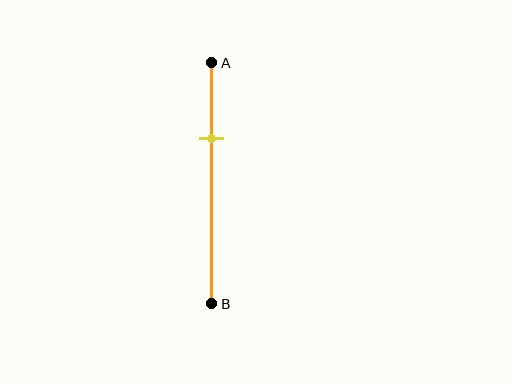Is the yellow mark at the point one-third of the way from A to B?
Yes, the mark is approximately at the one-third point.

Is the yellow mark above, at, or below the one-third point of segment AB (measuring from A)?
The yellow mark is approximately at the one-third point of segment AB.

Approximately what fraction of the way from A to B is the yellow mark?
The yellow mark is approximately 30% of the way from A to B.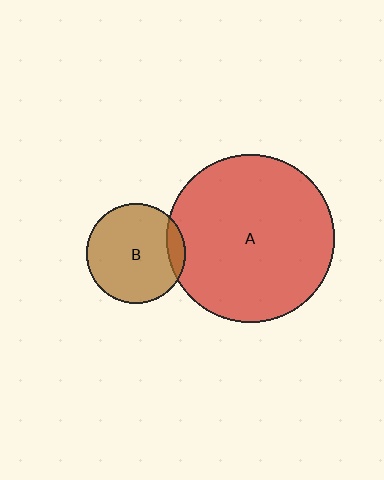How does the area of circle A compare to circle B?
Approximately 2.9 times.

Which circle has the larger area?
Circle A (red).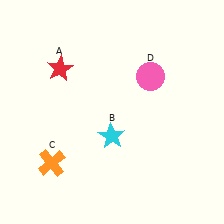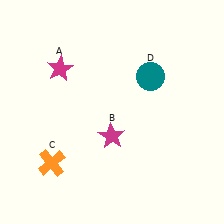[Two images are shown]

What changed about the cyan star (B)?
In Image 1, B is cyan. In Image 2, it changed to magenta.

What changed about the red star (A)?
In Image 1, A is red. In Image 2, it changed to magenta.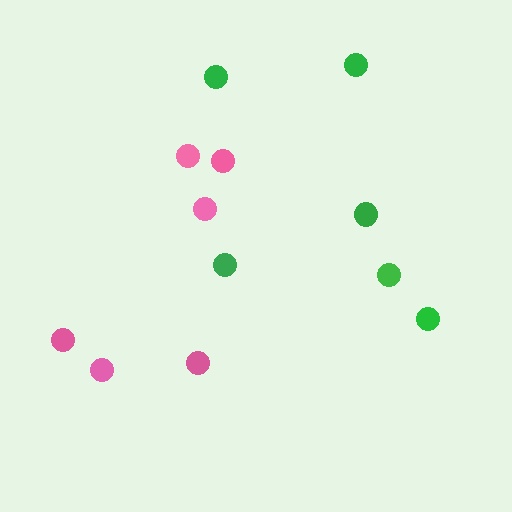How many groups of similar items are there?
There are 2 groups: one group of pink circles (6) and one group of green circles (6).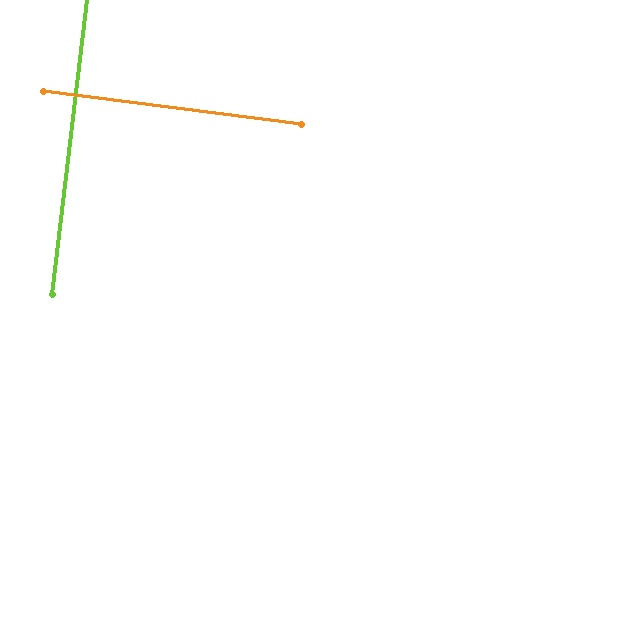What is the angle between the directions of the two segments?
Approximately 89 degrees.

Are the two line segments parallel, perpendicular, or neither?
Perpendicular — they meet at approximately 89°.